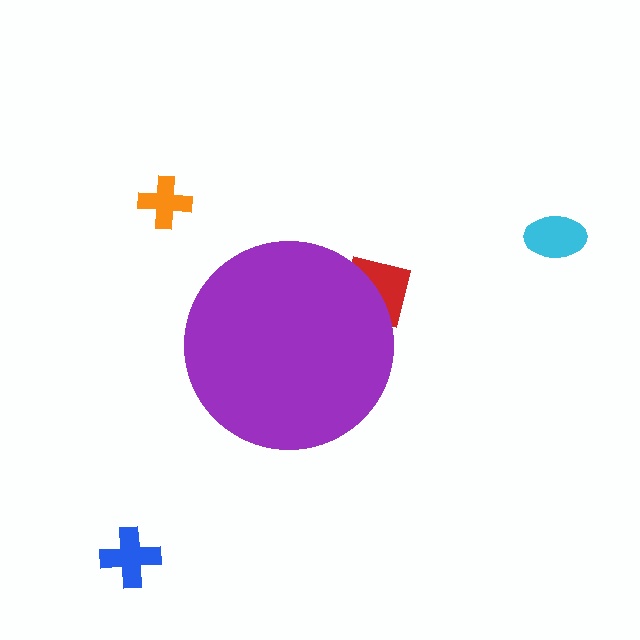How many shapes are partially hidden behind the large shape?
1 shape is partially hidden.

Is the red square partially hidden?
Yes, the red square is partially hidden behind the purple circle.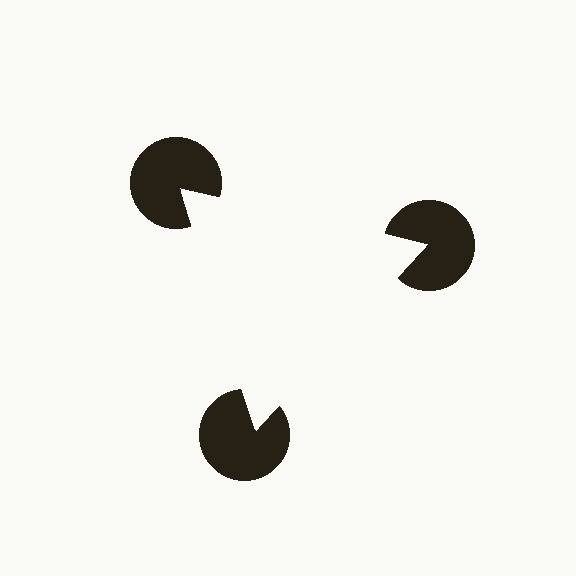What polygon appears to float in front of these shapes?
An illusory triangle — its edges are inferred from the aligned wedge cuts in the pac-man discs, not physically drawn.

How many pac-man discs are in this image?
There are 3 — one at each vertex of the illusory triangle.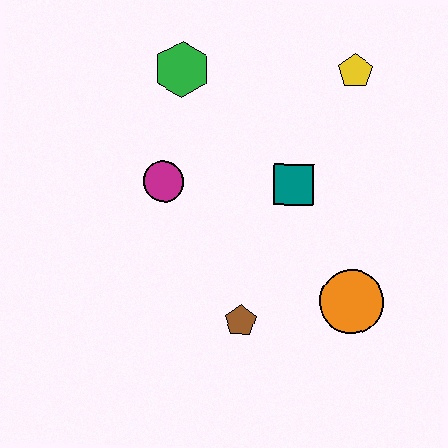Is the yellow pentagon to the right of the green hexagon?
Yes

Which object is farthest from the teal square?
The green hexagon is farthest from the teal square.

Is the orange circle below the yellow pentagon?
Yes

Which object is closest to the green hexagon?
The magenta circle is closest to the green hexagon.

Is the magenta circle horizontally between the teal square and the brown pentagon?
No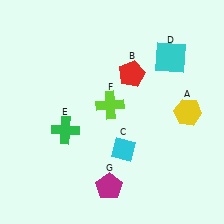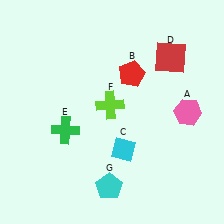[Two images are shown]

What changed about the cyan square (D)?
In Image 1, D is cyan. In Image 2, it changed to red.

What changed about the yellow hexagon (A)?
In Image 1, A is yellow. In Image 2, it changed to pink.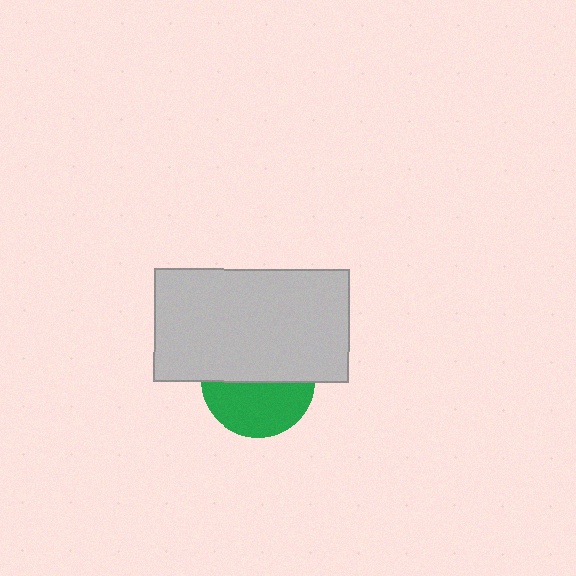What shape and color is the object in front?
The object in front is a light gray rectangle.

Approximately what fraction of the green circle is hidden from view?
Roughly 53% of the green circle is hidden behind the light gray rectangle.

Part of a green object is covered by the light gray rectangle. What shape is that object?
It is a circle.